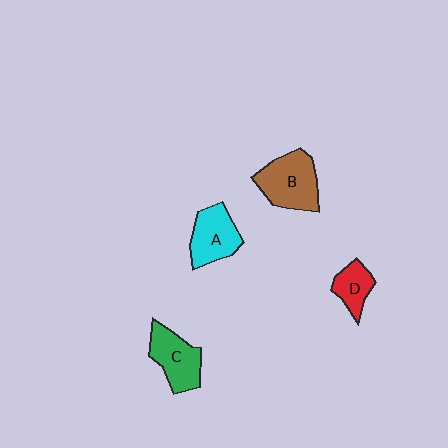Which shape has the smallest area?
Shape D (red).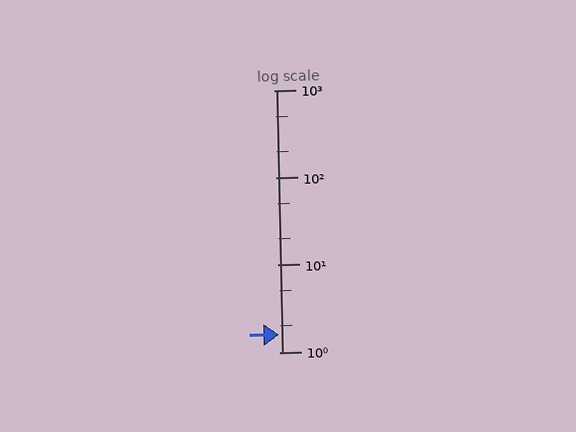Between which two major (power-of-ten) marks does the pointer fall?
The pointer is between 1 and 10.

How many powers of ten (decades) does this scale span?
The scale spans 3 decades, from 1 to 1000.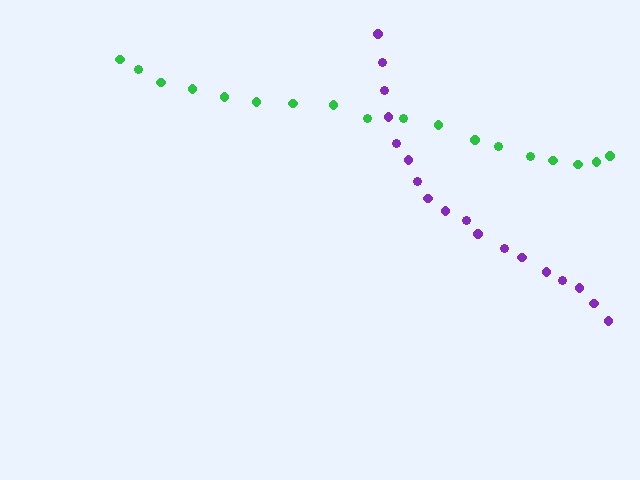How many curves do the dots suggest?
There are 2 distinct paths.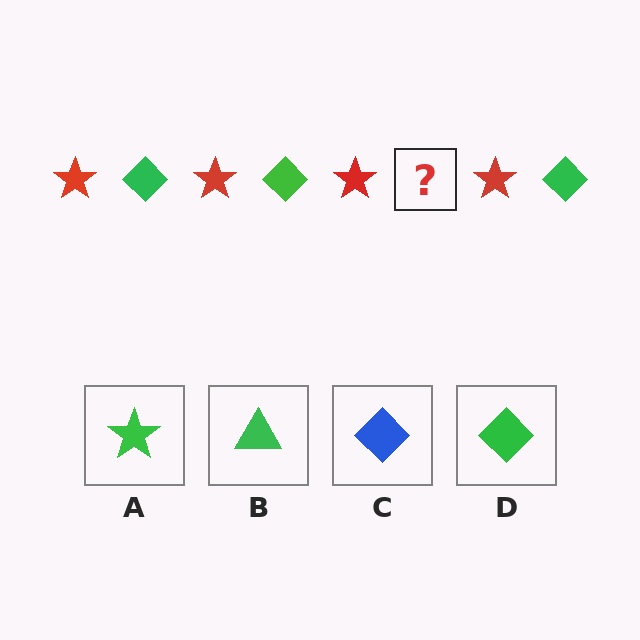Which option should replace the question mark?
Option D.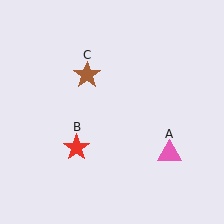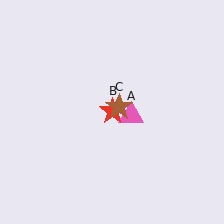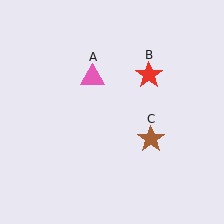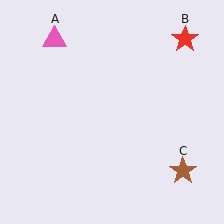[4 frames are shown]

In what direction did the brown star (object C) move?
The brown star (object C) moved down and to the right.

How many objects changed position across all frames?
3 objects changed position: pink triangle (object A), red star (object B), brown star (object C).